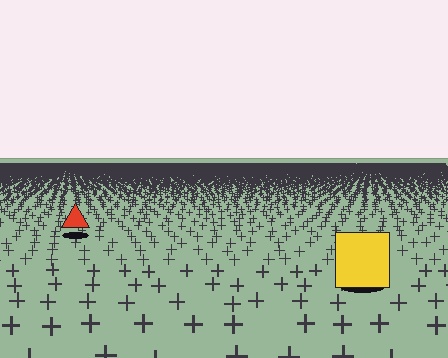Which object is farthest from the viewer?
The red triangle is farthest from the viewer. It appears smaller and the ground texture around it is denser.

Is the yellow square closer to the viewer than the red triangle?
Yes. The yellow square is closer — you can tell from the texture gradient: the ground texture is coarser near it.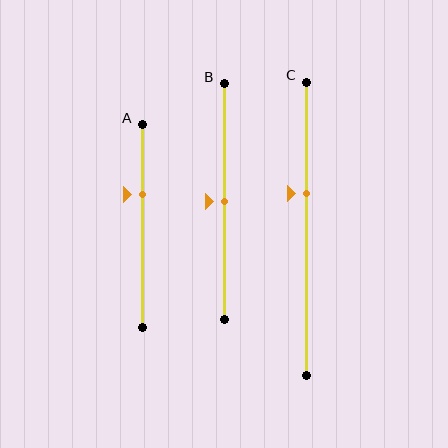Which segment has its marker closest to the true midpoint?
Segment B has its marker closest to the true midpoint.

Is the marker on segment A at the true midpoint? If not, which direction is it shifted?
No, the marker on segment A is shifted upward by about 16% of the segment length.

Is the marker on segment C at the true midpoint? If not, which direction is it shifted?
No, the marker on segment C is shifted upward by about 12% of the segment length.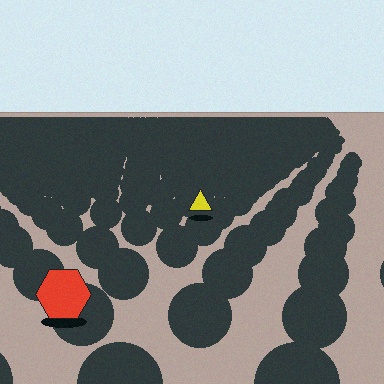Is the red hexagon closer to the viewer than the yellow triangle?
Yes. The red hexagon is closer — you can tell from the texture gradient: the ground texture is coarser near it.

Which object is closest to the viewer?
The red hexagon is closest. The texture marks near it are larger and more spread out.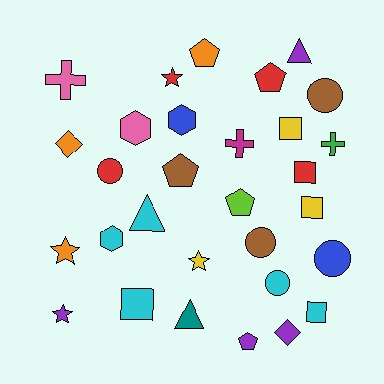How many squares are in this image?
There are 5 squares.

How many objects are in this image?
There are 30 objects.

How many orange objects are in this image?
There are 3 orange objects.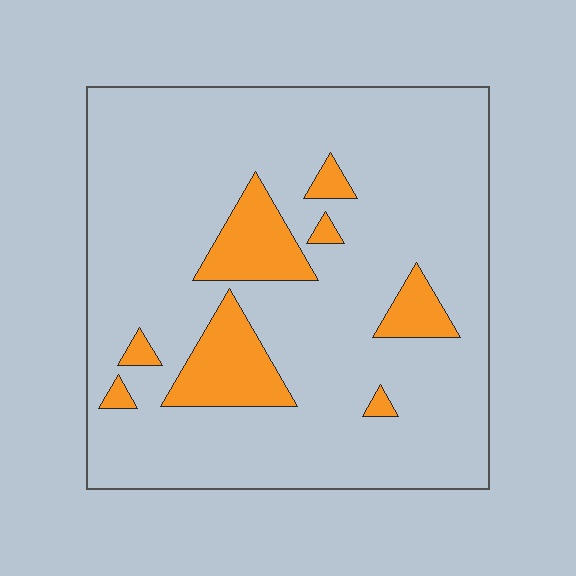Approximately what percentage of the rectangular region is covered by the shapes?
Approximately 15%.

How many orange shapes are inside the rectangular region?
8.